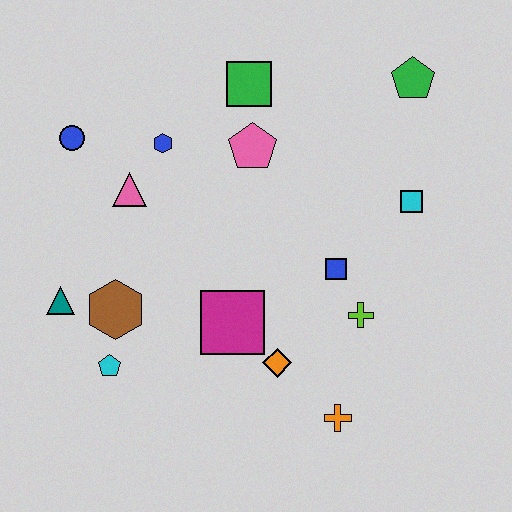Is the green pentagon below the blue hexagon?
No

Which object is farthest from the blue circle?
The orange cross is farthest from the blue circle.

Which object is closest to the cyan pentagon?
The brown hexagon is closest to the cyan pentagon.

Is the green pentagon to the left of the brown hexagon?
No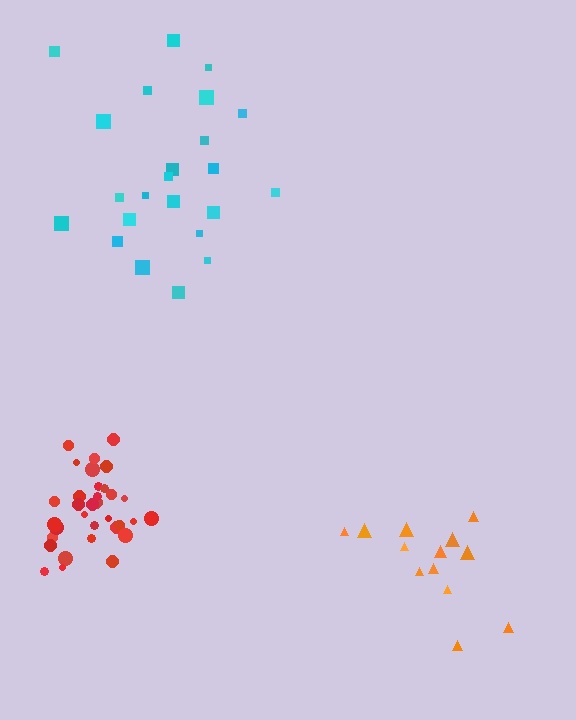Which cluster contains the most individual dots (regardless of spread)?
Red (33).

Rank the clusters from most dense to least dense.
red, orange, cyan.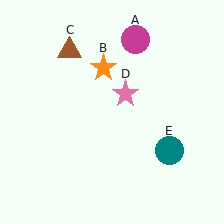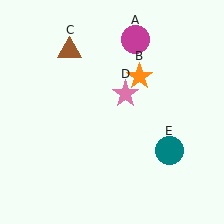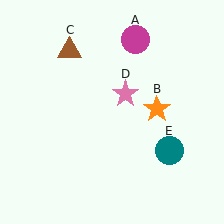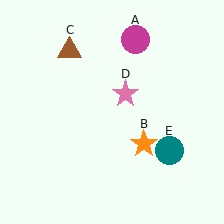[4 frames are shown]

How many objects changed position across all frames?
1 object changed position: orange star (object B).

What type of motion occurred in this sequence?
The orange star (object B) rotated clockwise around the center of the scene.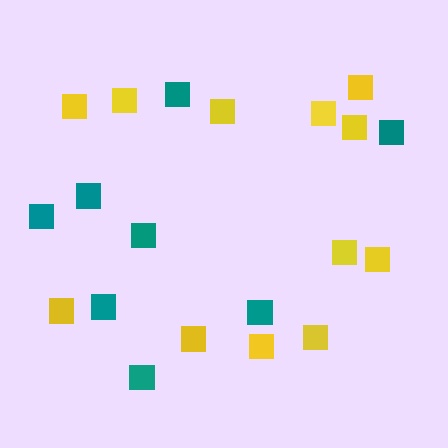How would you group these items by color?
There are 2 groups: one group of yellow squares (12) and one group of teal squares (8).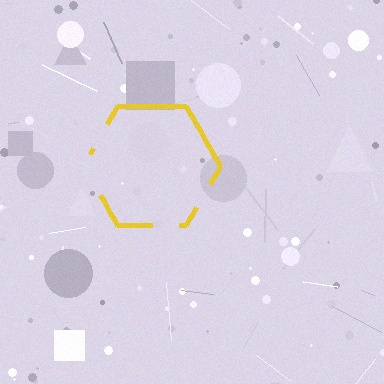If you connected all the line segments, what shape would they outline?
They would outline a hexagon.